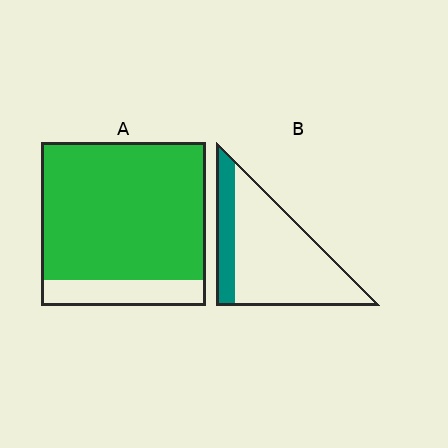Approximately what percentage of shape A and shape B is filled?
A is approximately 85% and B is approximately 20%.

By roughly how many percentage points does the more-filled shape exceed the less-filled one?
By roughly 60 percentage points (A over B).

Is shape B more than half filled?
No.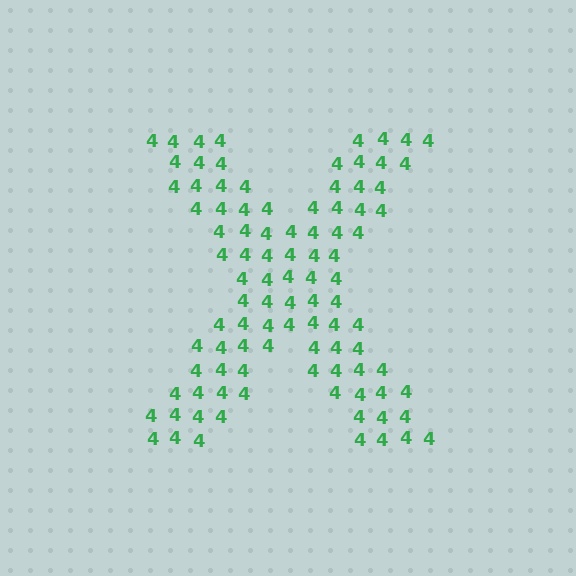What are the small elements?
The small elements are digit 4's.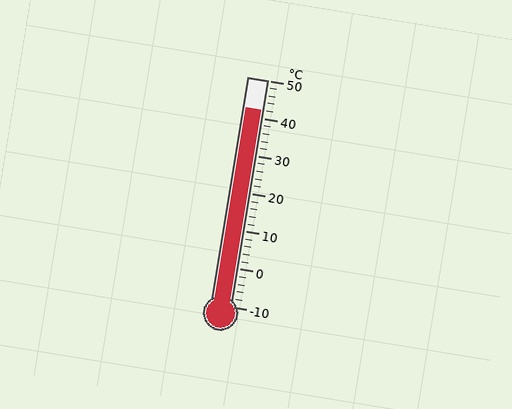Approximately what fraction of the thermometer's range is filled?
The thermometer is filled to approximately 85% of its range.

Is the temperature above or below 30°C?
The temperature is above 30°C.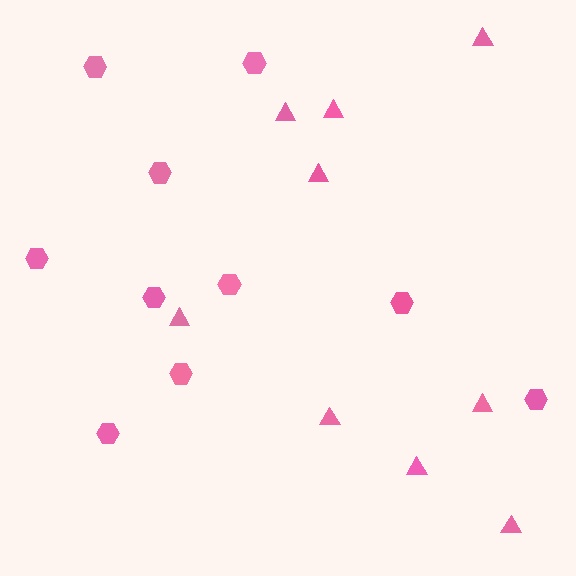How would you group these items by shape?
There are 2 groups: one group of triangles (9) and one group of hexagons (10).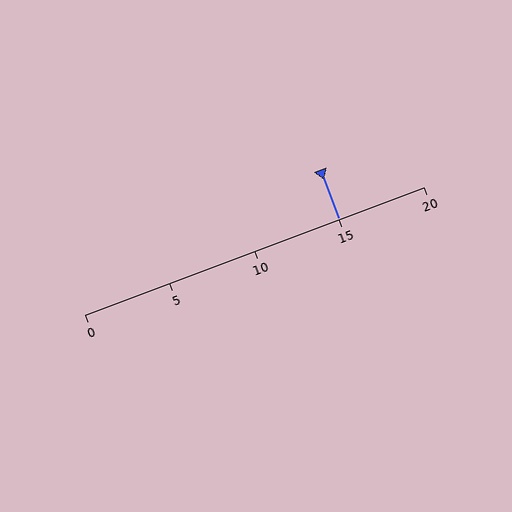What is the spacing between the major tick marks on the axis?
The major ticks are spaced 5 apart.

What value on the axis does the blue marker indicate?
The marker indicates approximately 15.